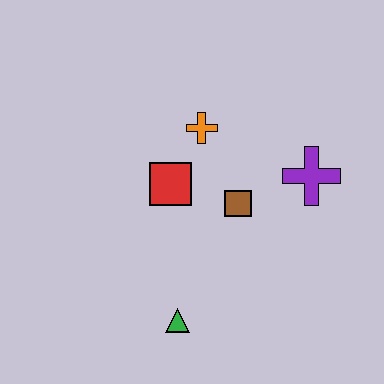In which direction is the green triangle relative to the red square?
The green triangle is below the red square.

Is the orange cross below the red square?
No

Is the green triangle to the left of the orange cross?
Yes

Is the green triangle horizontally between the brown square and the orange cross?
No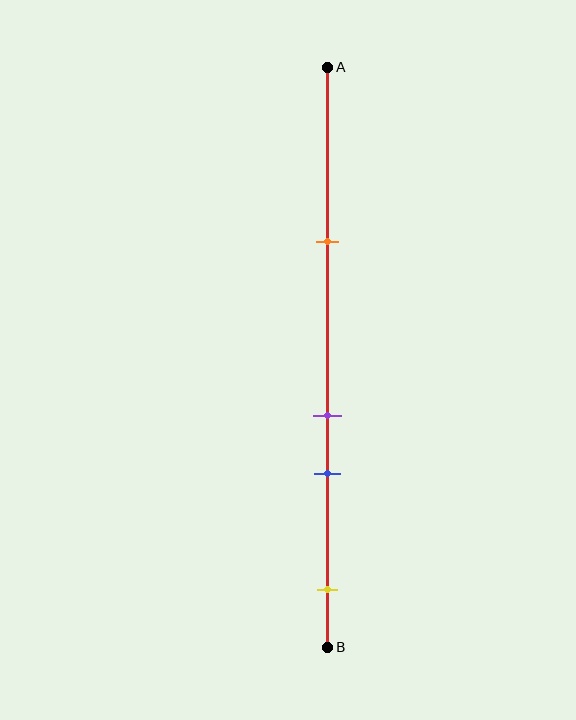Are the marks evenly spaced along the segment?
No, the marks are not evenly spaced.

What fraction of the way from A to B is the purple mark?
The purple mark is approximately 60% (0.6) of the way from A to B.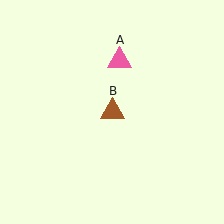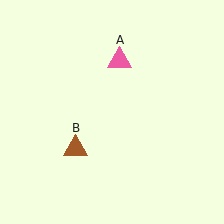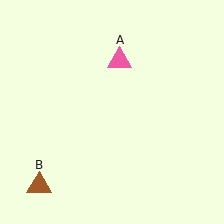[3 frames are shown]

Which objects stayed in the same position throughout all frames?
Pink triangle (object A) remained stationary.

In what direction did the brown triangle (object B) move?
The brown triangle (object B) moved down and to the left.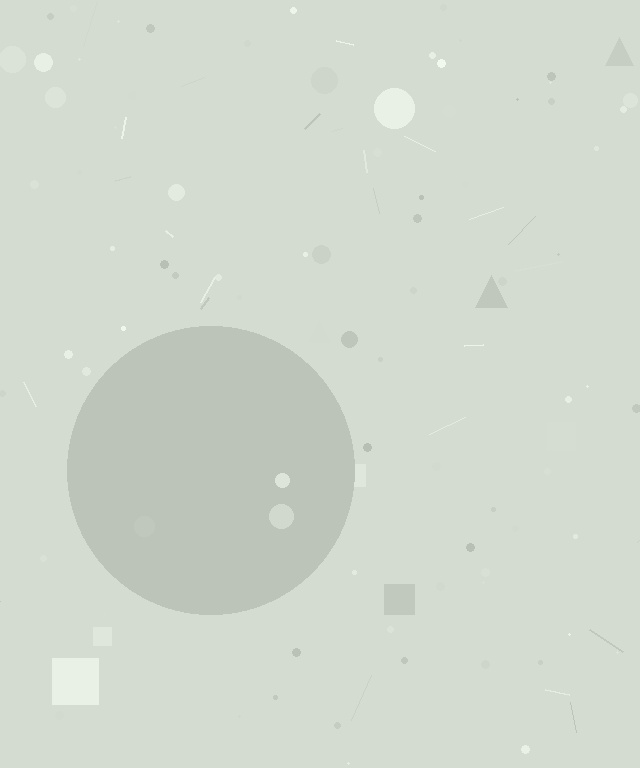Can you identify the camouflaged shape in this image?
The camouflaged shape is a circle.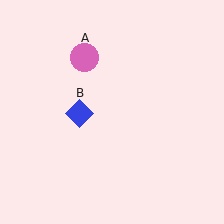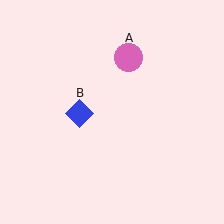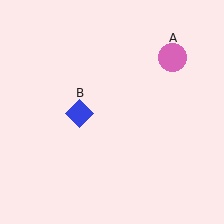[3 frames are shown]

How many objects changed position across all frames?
1 object changed position: pink circle (object A).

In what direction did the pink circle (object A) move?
The pink circle (object A) moved right.